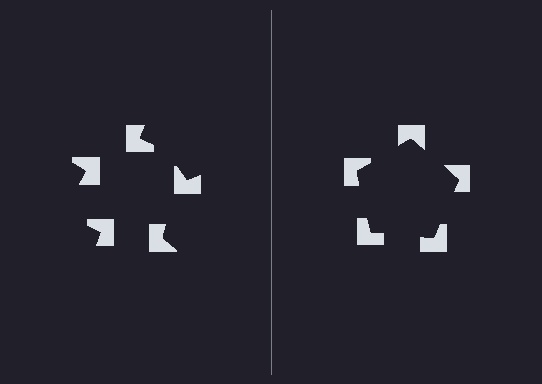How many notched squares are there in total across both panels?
10 — 5 on each side.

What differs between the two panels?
The notched squares are positioned identically on both sides; only the wedge orientations differ. On the right they align to a pentagon; on the left they are misaligned.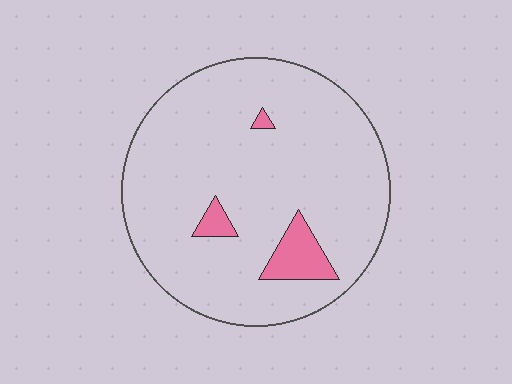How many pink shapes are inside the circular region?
3.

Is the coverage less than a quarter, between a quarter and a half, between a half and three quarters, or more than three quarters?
Less than a quarter.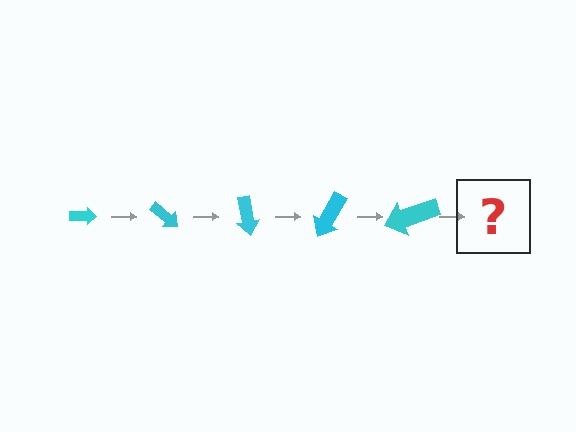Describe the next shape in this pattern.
It should be an arrow, larger than the previous one and rotated 200 degrees from the start.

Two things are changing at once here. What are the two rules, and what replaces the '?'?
The two rules are that the arrow grows larger each step and it rotates 40 degrees each step. The '?' should be an arrow, larger than the previous one and rotated 200 degrees from the start.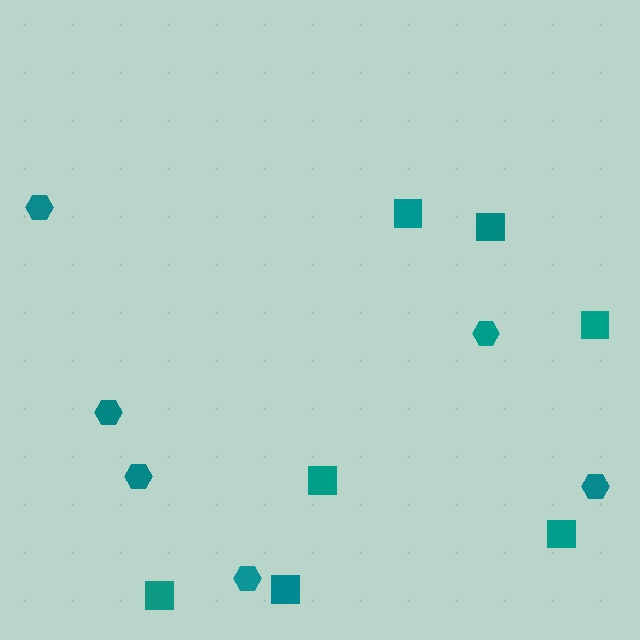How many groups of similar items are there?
There are 2 groups: one group of squares (7) and one group of hexagons (6).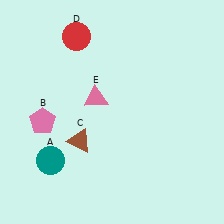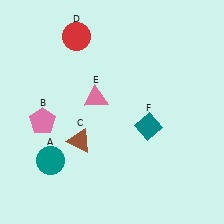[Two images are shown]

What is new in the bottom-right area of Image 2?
A teal diamond (F) was added in the bottom-right area of Image 2.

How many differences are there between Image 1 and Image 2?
There is 1 difference between the two images.